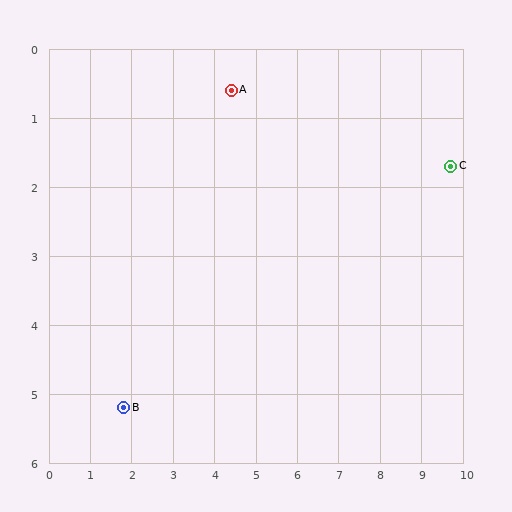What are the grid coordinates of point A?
Point A is at approximately (4.4, 0.6).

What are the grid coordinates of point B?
Point B is at approximately (1.8, 5.2).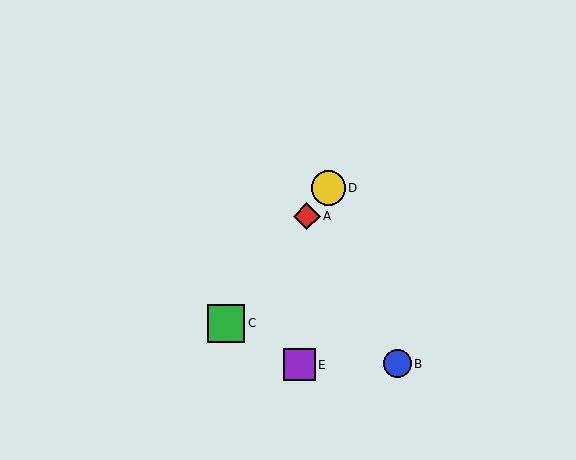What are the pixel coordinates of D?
Object D is at (328, 188).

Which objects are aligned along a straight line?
Objects A, C, D are aligned along a straight line.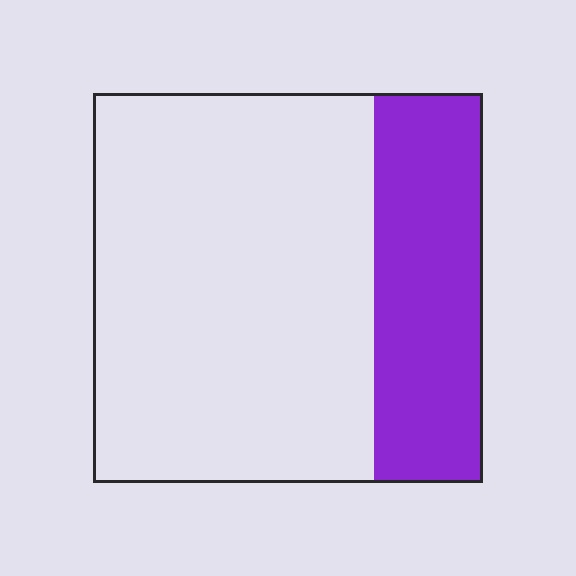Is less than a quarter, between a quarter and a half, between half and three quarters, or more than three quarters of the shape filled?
Between a quarter and a half.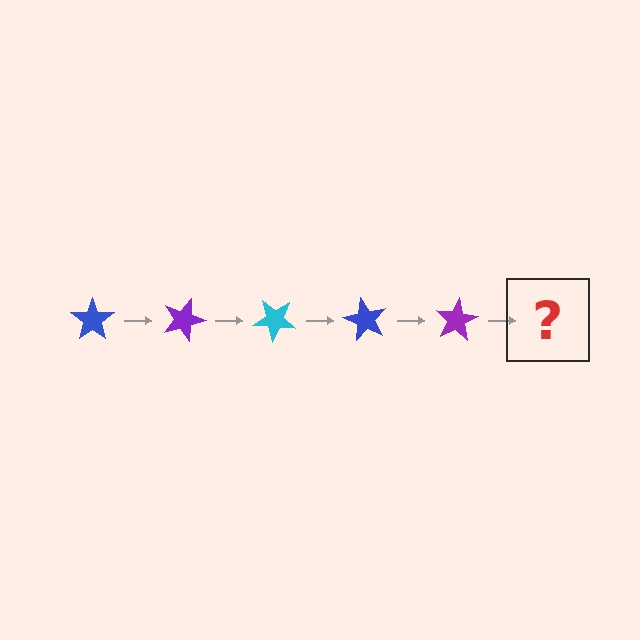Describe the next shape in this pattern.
It should be a cyan star, rotated 100 degrees from the start.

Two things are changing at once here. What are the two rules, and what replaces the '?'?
The two rules are that it rotates 20 degrees each step and the color cycles through blue, purple, and cyan. The '?' should be a cyan star, rotated 100 degrees from the start.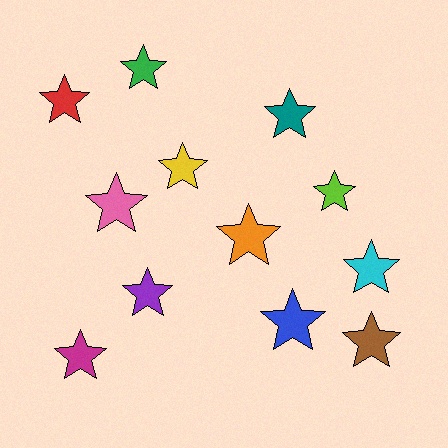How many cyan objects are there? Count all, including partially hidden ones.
There is 1 cyan object.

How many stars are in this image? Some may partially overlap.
There are 12 stars.